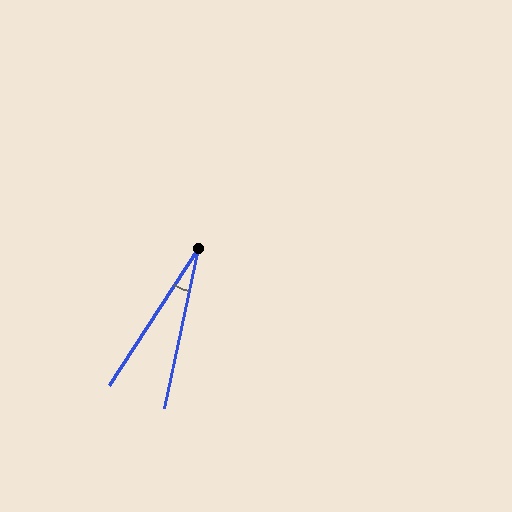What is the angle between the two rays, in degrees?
Approximately 21 degrees.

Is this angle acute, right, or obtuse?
It is acute.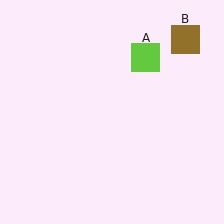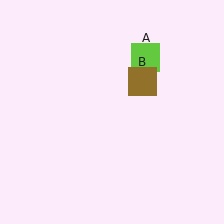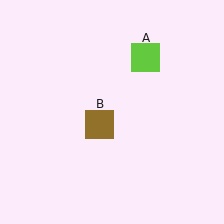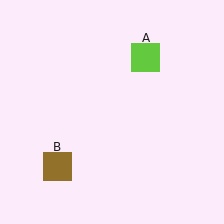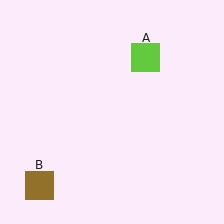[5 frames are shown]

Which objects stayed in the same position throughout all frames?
Lime square (object A) remained stationary.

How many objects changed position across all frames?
1 object changed position: brown square (object B).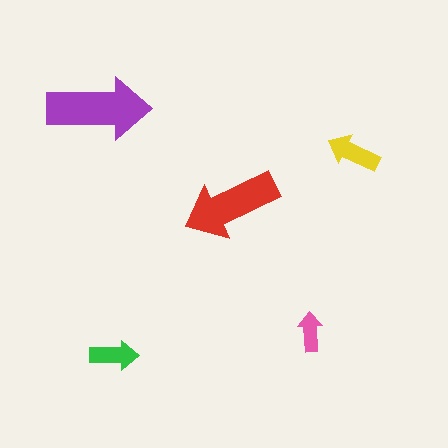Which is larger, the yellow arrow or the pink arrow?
The yellow one.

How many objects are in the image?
There are 5 objects in the image.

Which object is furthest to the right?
The yellow arrow is rightmost.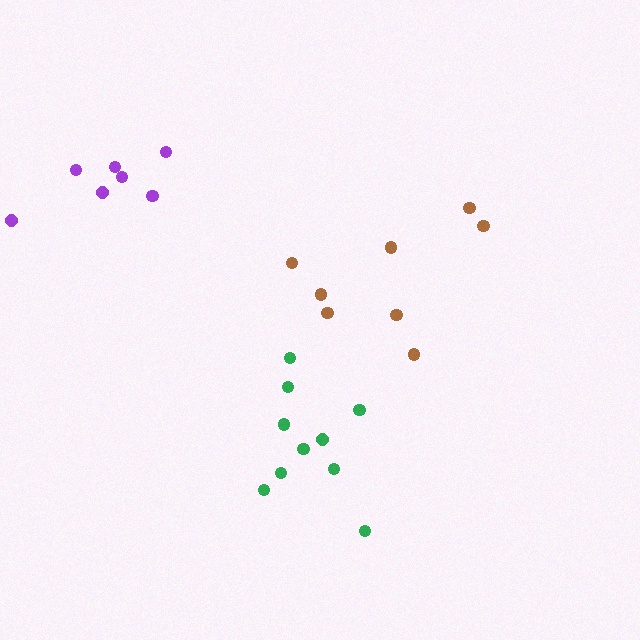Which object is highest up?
The purple cluster is topmost.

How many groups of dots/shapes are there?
There are 3 groups.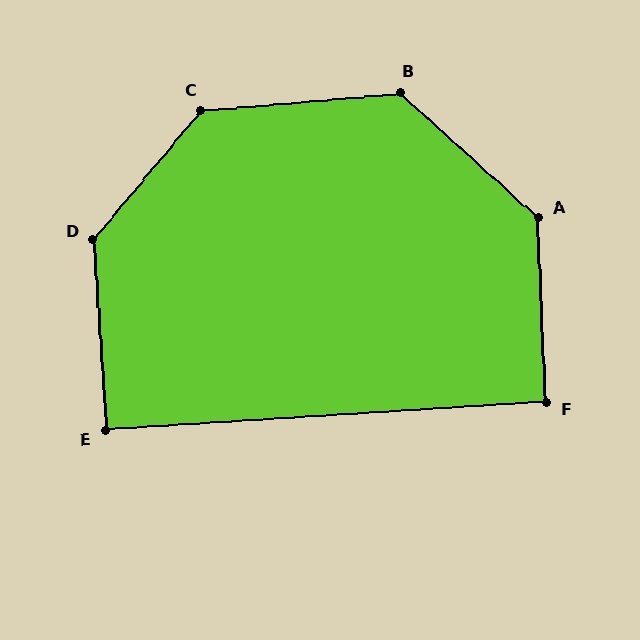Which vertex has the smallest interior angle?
E, at approximately 90 degrees.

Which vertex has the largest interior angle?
D, at approximately 136 degrees.